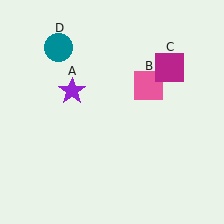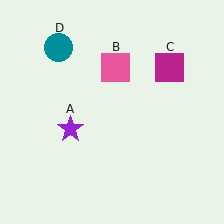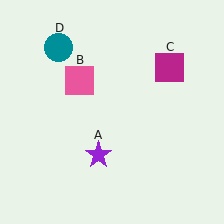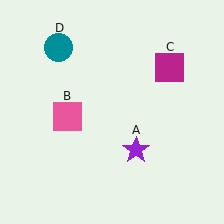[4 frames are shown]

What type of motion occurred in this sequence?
The purple star (object A), pink square (object B) rotated counterclockwise around the center of the scene.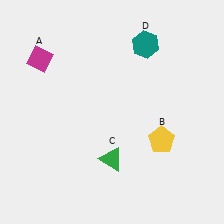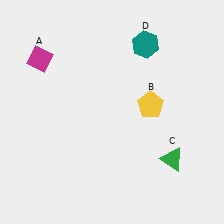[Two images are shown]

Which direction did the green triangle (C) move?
The green triangle (C) moved right.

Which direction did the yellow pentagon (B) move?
The yellow pentagon (B) moved up.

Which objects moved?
The objects that moved are: the yellow pentagon (B), the green triangle (C).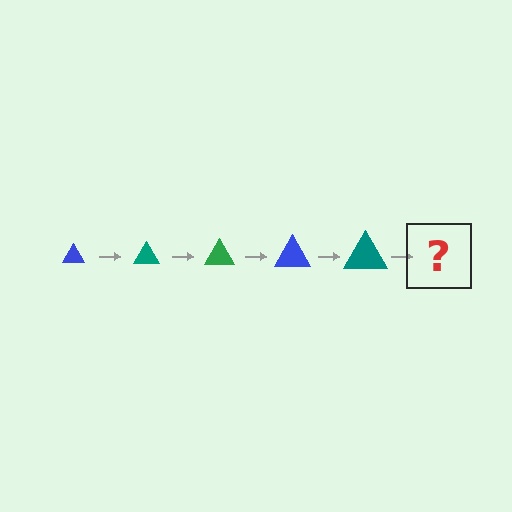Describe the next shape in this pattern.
It should be a green triangle, larger than the previous one.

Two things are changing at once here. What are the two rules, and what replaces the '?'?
The two rules are that the triangle grows larger each step and the color cycles through blue, teal, and green. The '?' should be a green triangle, larger than the previous one.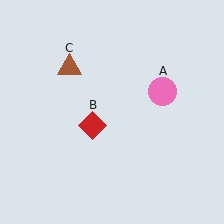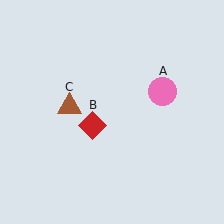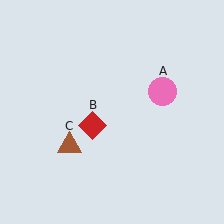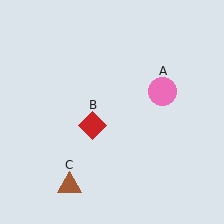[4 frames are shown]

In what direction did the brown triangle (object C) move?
The brown triangle (object C) moved down.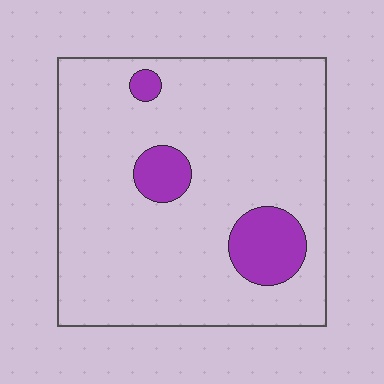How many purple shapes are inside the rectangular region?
3.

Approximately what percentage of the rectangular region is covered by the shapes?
Approximately 10%.